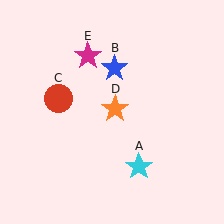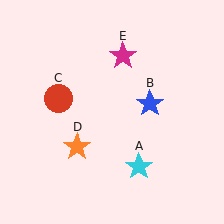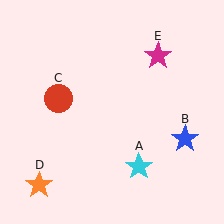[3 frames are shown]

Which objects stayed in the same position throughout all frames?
Cyan star (object A) and red circle (object C) remained stationary.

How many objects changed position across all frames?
3 objects changed position: blue star (object B), orange star (object D), magenta star (object E).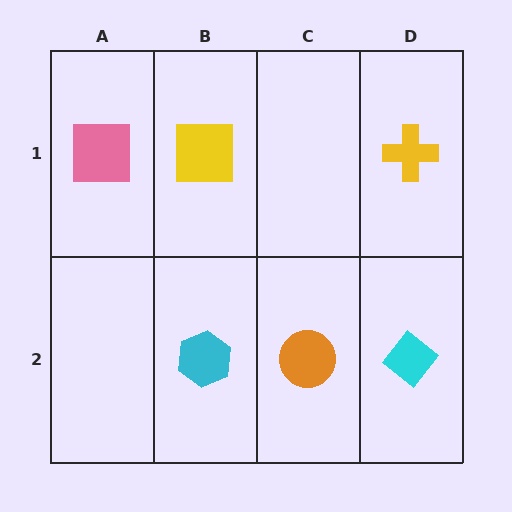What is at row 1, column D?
A yellow cross.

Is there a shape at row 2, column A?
No, that cell is empty.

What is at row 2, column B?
A cyan hexagon.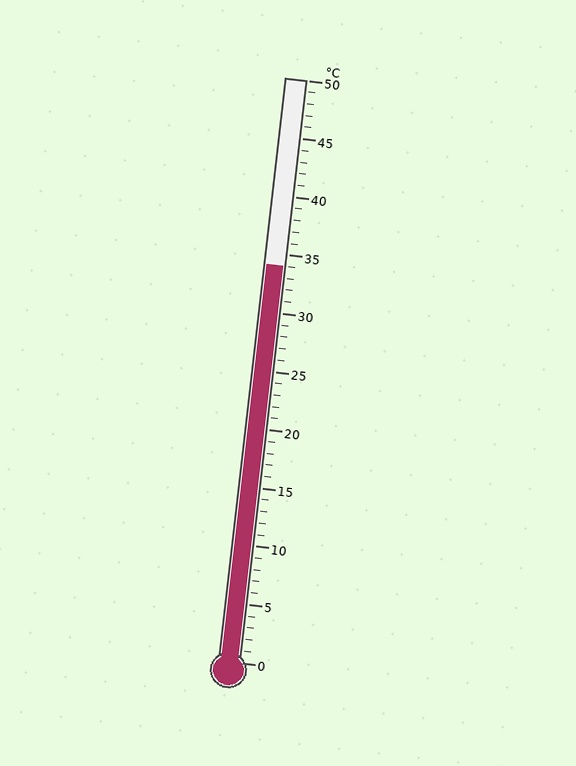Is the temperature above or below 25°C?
The temperature is above 25°C.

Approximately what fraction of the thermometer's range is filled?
The thermometer is filled to approximately 70% of its range.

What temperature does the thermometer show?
The thermometer shows approximately 34°C.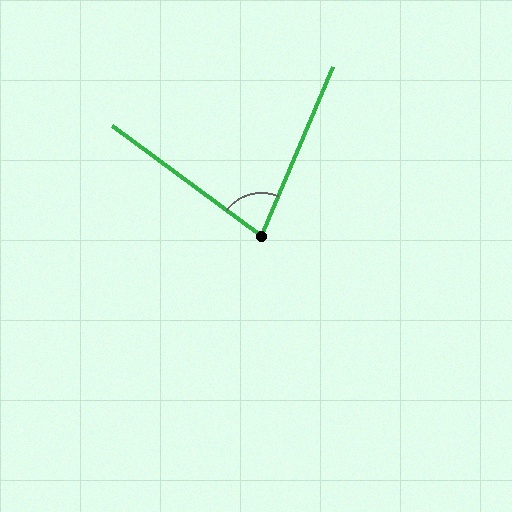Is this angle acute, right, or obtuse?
It is acute.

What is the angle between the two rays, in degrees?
Approximately 77 degrees.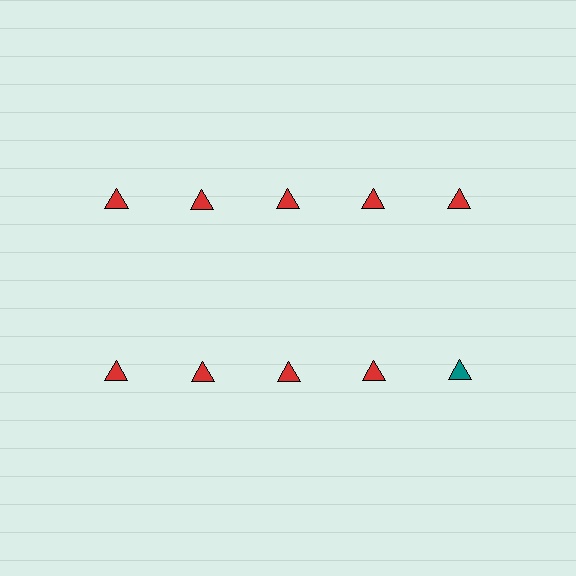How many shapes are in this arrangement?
There are 10 shapes arranged in a grid pattern.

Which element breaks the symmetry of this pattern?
The teal triangle in the second row, rightmost column breaks the symmetry. All other shapes are red triangles.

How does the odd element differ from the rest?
It has a different color: teal instead of red.